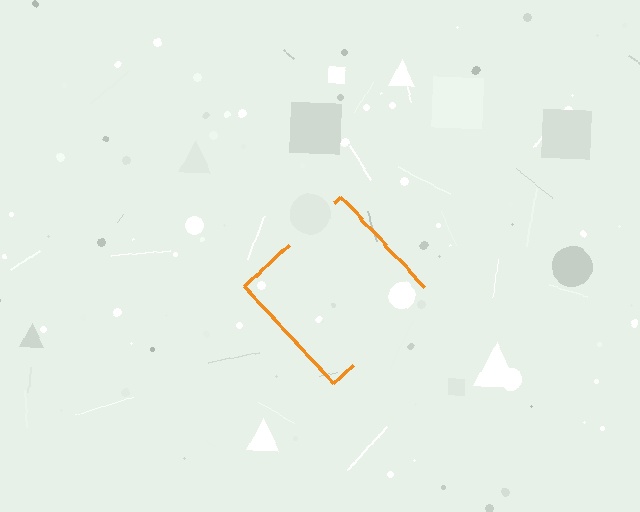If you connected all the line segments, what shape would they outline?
They would outline a diamond.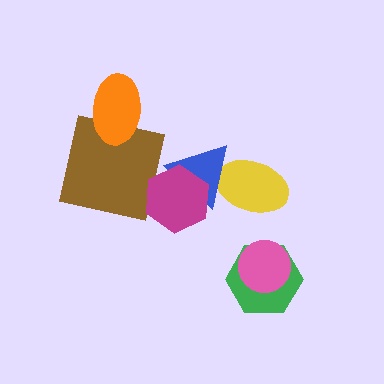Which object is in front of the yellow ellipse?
The blue triangle is in front of the yellow ellipse.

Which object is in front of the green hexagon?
The pink circle is in front of the green hexagon.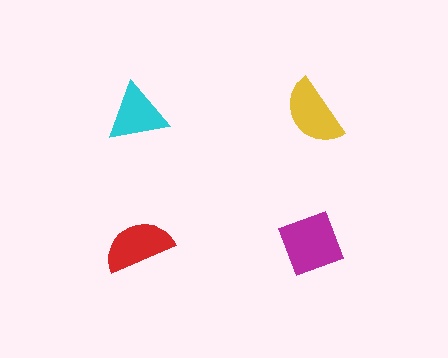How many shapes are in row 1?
2 shapes.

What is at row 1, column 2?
A yellow semicircle.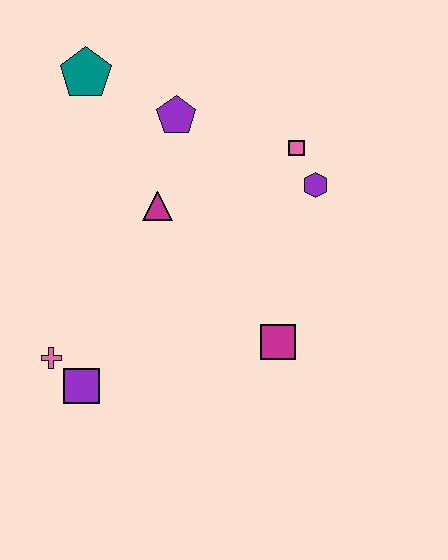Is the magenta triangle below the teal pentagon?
Yes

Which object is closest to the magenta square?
The purple hexagon is closest to the magenta square.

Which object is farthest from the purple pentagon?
The purple square is farthest from the purple pentagon.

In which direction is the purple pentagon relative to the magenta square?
The purple pentagon is above the magenta square.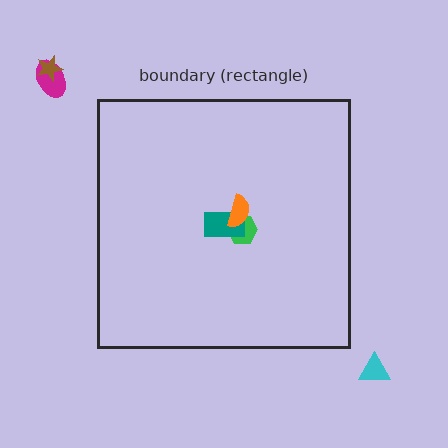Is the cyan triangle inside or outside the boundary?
Outside.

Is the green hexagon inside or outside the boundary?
Inside.